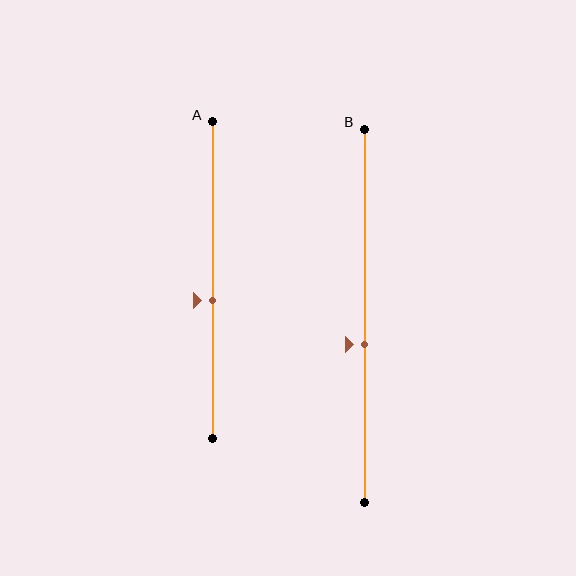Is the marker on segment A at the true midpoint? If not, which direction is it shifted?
No, the marker on segment A is shifted downward by about 7% of the segment length.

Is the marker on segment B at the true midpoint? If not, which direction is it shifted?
No, the marker on segment B is shifted downward by about 8% of the segment length.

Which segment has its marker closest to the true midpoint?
Segment A has its marker closest to the true midpoint.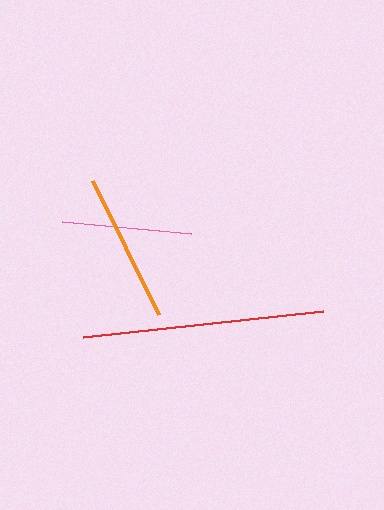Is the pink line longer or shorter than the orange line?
The orange line is longer than the pink line.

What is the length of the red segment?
The red segment is approximately 241 pixels long.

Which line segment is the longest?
The red line is the longest at approximately 241 pixels.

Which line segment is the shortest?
The pink line is the shortest at approximately 129 pixels.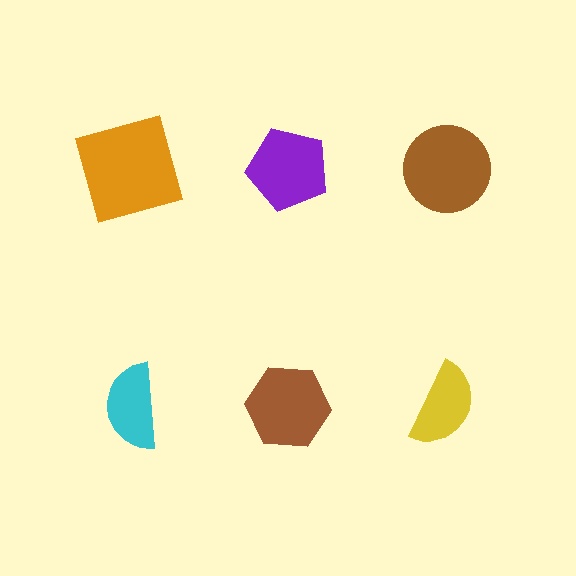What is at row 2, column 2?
A brown hexagon.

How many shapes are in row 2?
3 shapes.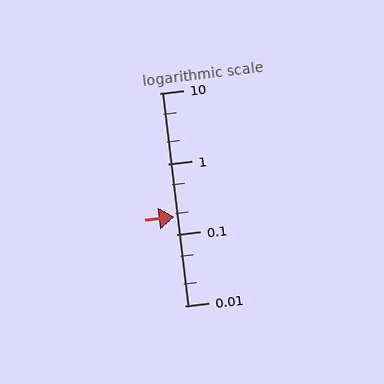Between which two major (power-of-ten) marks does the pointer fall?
The pointer is between 0.1 and 1.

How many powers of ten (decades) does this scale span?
The scale spans 3 decades, from 0.01 to 10.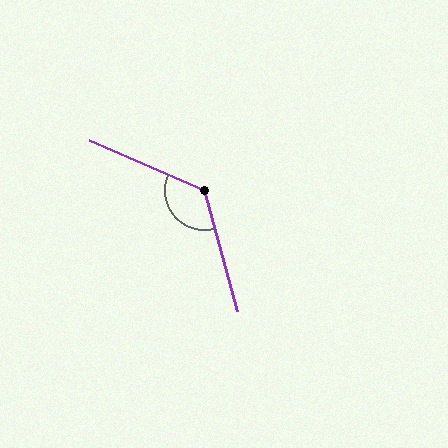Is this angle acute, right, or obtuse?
It is obtuse.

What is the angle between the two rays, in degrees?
Approximately 129 degrees.